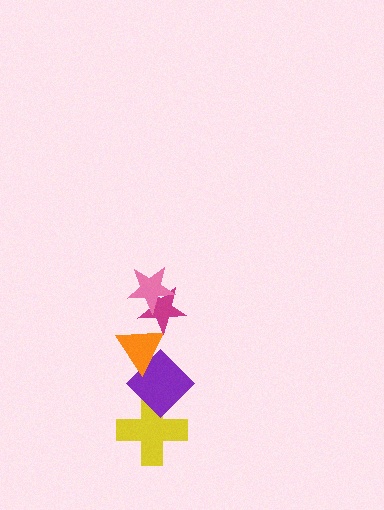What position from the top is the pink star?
The pink star is 1st from the top.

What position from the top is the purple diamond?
The purple diamond is 4th from the top.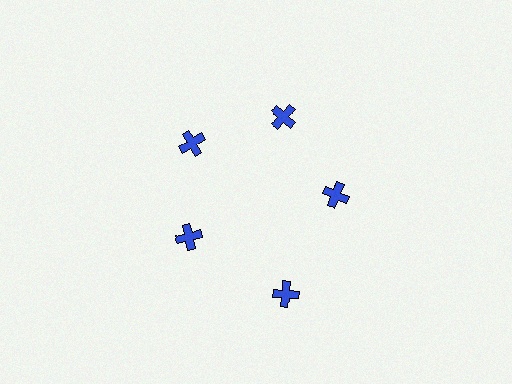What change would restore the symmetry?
The symmetry would be restored by moving it inward, back onto the ring so that all 5 crosses sit at equal angles and equal distance from the center.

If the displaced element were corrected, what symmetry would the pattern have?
It would have 5-fold rotational symmetry — the pattern would map onto itself every 72 degrees.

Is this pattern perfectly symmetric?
No. The 5 blue crosses are arranged in a ring, but one element near the 5 o'clock position is pushed outward from the center, breaking the 5-fold rotational symmetry.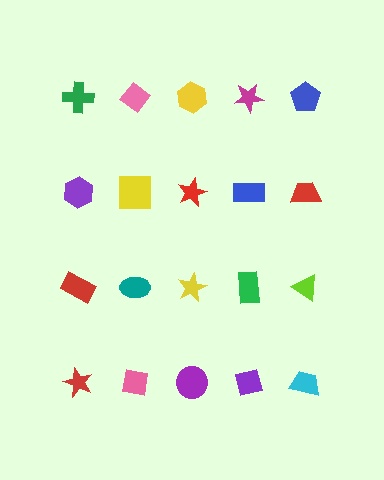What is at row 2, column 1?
A purple hexagon.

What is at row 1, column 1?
A green cross.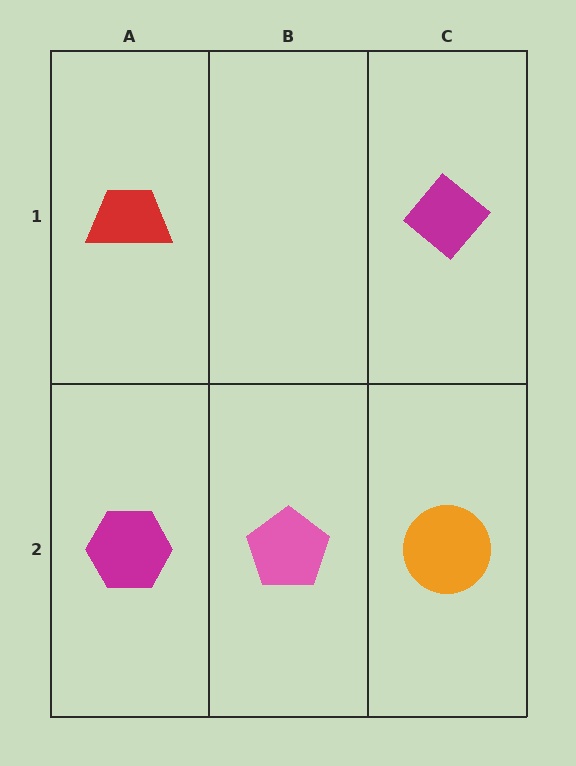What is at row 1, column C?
A magenta diamond.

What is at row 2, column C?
An orange circle.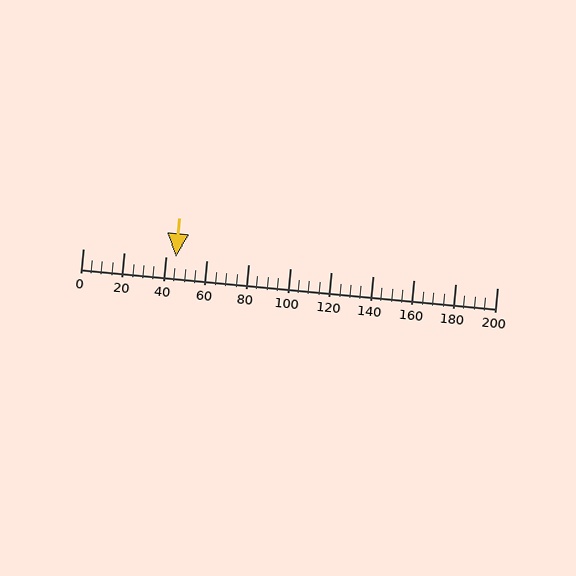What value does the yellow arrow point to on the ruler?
The yellow arrow points to approximately 45.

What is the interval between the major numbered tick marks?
The major tick marks are spaced 20 units apart.